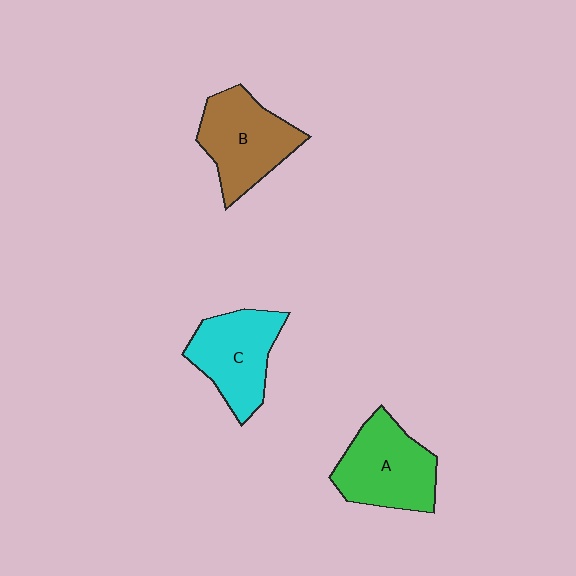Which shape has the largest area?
Shape A (green).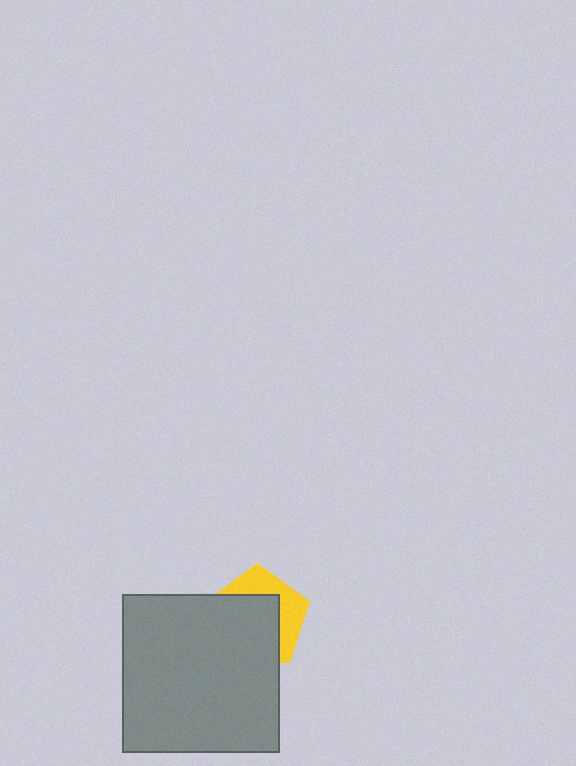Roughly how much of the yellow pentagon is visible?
A small part of it is visible (roughly 38%).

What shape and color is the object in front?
The object in front is a gray square.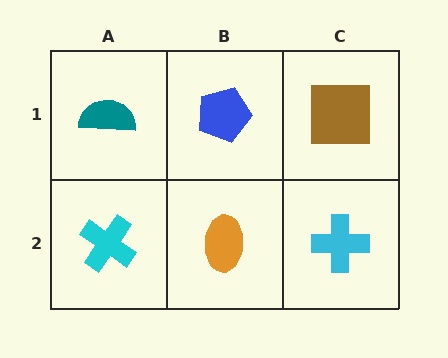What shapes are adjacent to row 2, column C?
A brown square (row 1, column C), an orange ellipse (row 2, column B).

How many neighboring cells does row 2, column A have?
2.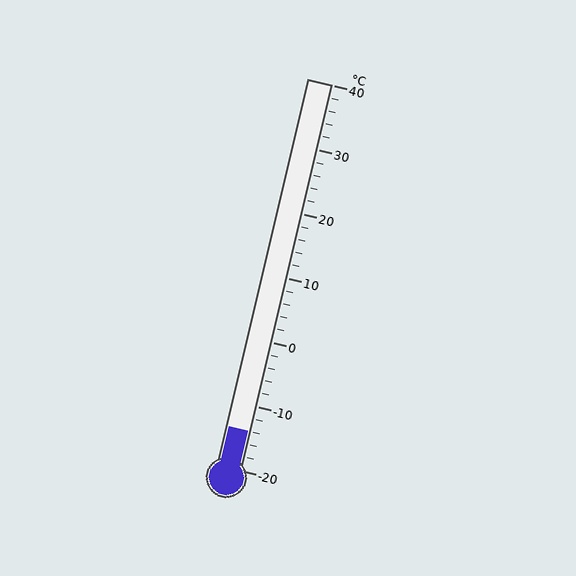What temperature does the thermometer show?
The thermometer shows approximately -14°C.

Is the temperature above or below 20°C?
The temperature is below 20°C.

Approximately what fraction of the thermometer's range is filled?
The thermometer is filled to approximately 10% of its range.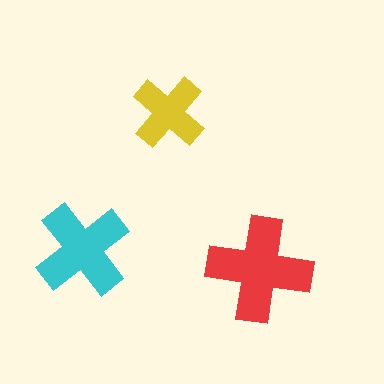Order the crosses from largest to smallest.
the red one, the cyan one, the yellow one.